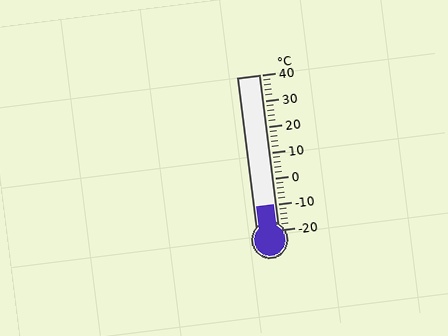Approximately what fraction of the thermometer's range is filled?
The thermometer is filled to approximately 15% of its range.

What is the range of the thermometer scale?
The thermometer scale ranges from -20°C to 40°C.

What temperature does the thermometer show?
The thermometer shows approximately -10°C.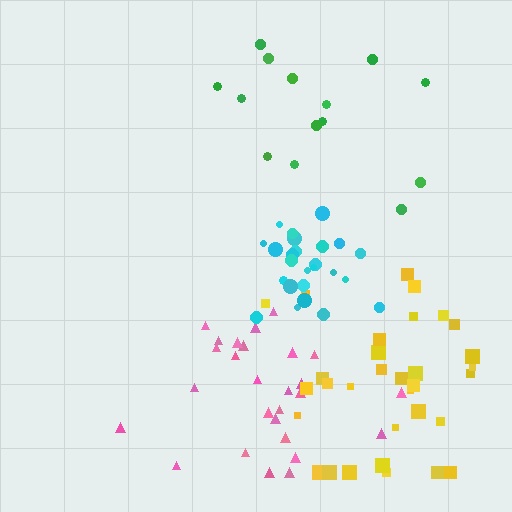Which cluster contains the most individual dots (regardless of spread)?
Yellow (32).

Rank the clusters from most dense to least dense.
cyan, pink, yellow, green.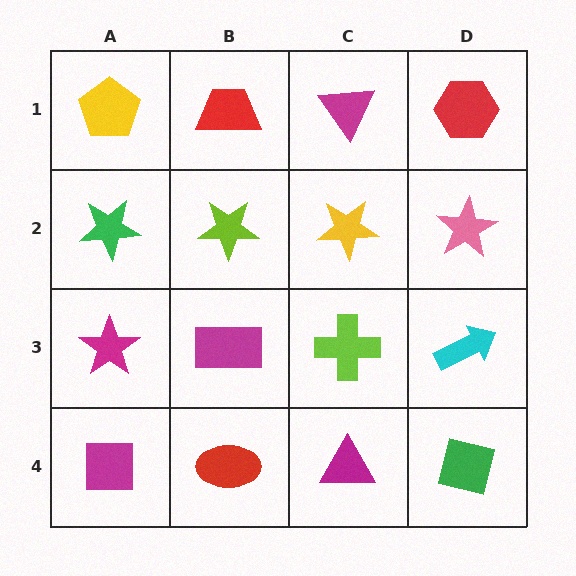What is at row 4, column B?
A red ellipse.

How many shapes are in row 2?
4 shapes.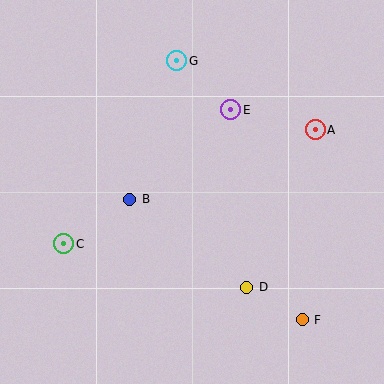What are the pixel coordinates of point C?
Point C is at (64, 244).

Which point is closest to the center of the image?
Point B at (130, 199) is closest to the center.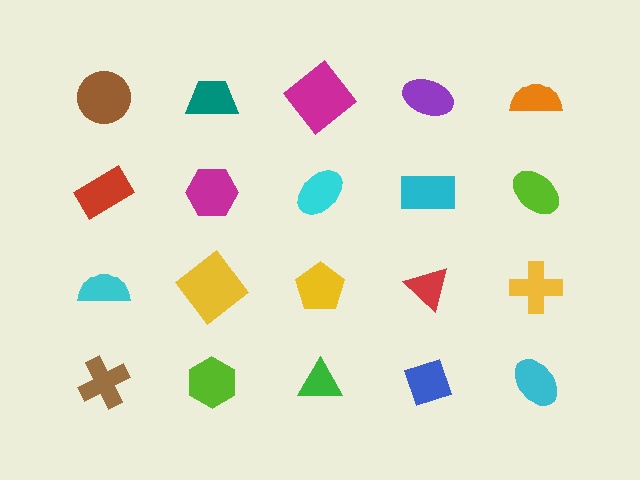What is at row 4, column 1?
A brown cross.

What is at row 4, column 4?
A blue diamond.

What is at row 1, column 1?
A brown circle.